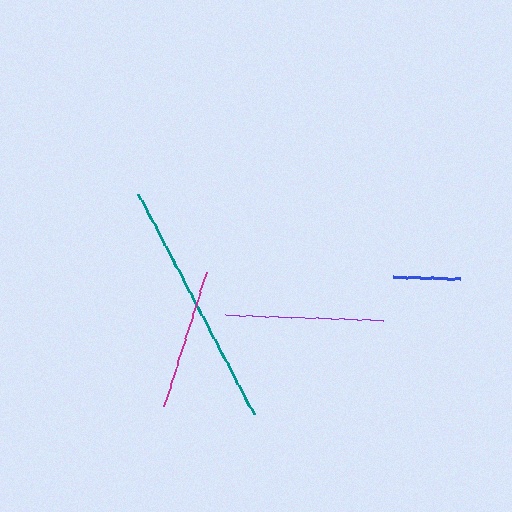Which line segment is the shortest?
The blue line is the shortest at approximately 67 pixels.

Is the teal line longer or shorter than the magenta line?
The teal line is longer than the magenta line.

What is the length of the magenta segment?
The magenta segment is approximately 141 pixels long.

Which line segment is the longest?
The teal line is the longest at approximately 249 pixels.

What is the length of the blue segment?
The blue segment is approximately 67 pixels long.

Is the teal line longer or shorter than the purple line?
The teal line is longer than the purple line.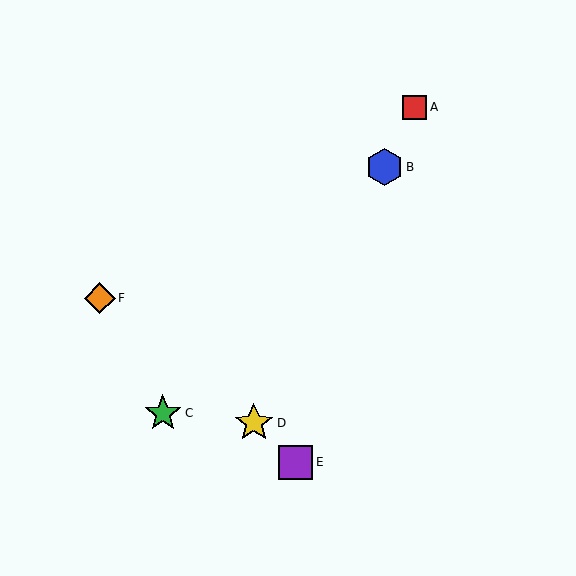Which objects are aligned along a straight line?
Objects A, B, D are aligned along a straight line.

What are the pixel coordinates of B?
Object B is at (384, 167).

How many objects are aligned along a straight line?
3 objects (A, B, D) are aligned along a straight line.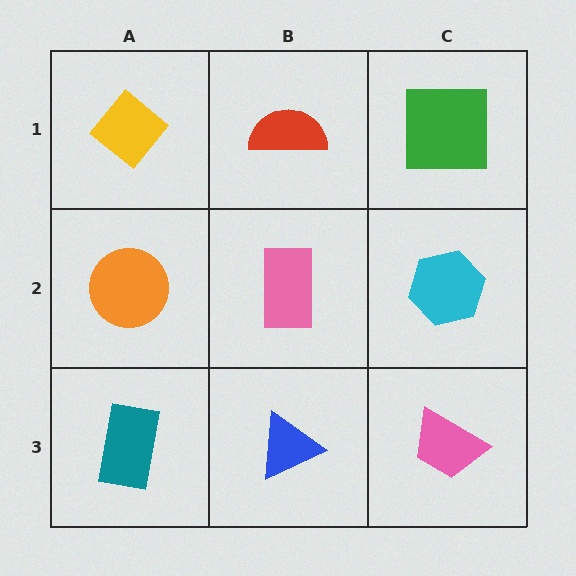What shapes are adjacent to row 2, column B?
A red semicircle (row 1, column B), a blue triangle (row 3, column B), an orange circle (row 2, column A), a cyan hexagon (row 2, column C).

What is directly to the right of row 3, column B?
A pink trapezoid.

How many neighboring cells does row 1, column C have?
2.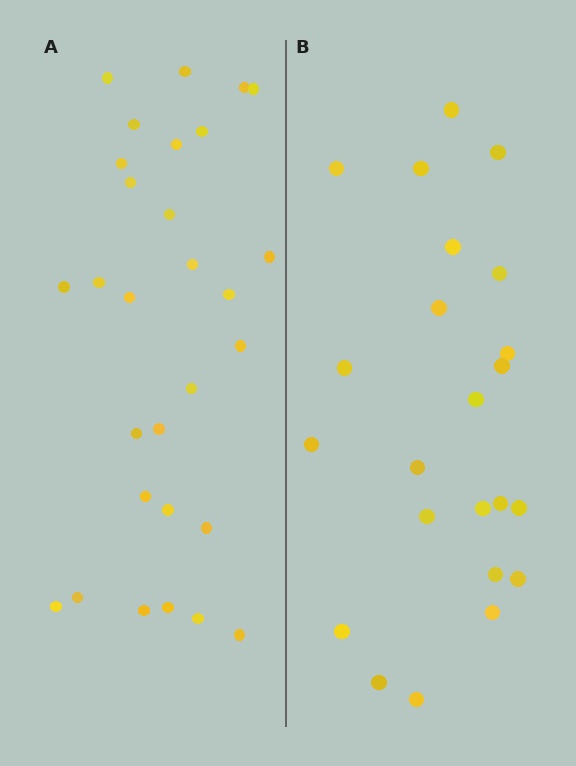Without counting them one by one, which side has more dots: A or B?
Region A (the left region) has more dots.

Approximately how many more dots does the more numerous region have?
Region A has about 6 more dots than region B.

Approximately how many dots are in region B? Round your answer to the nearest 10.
About 20 dots. (The exact count is 23, which rounds to 20.)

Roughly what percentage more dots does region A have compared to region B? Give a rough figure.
About 25% more.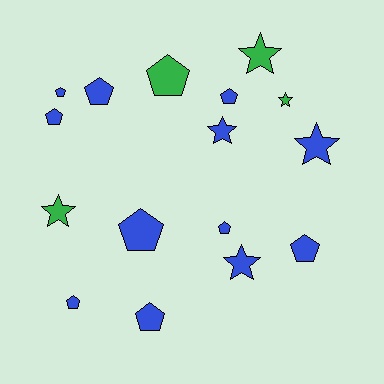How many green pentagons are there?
There is 1 green pentagon.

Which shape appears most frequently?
Pentagon, with 10 objects.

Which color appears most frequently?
Blue, with 12 objects.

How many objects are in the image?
There are 16 objects.